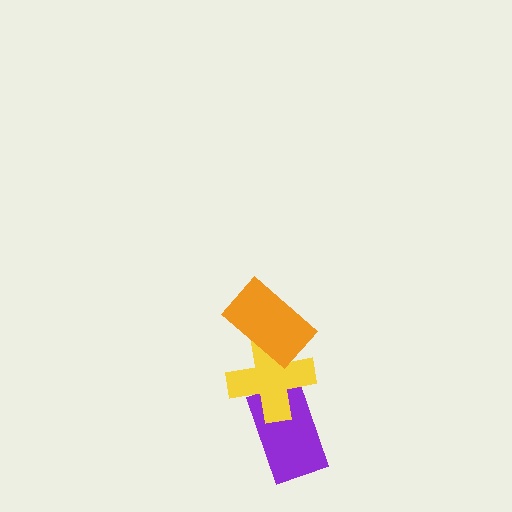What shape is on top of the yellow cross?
The orange rectangle is on top of the yellow cross.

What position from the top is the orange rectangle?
The orange rectangle is 1st from the top.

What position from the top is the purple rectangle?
The purple rectangle is 3rd from the top.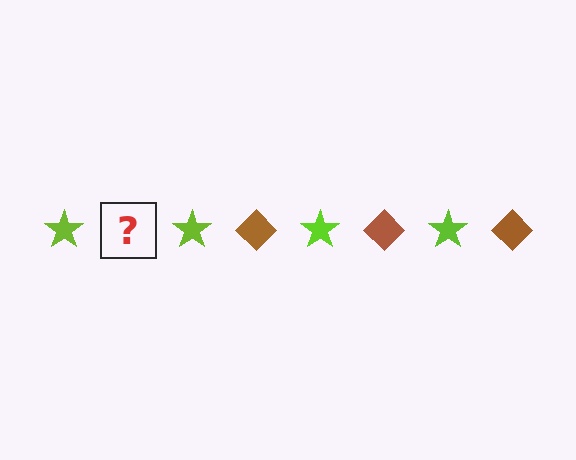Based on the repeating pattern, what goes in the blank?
The blank should be a brown diamond.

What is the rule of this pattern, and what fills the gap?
The rule is that the pattern alternates between lime star and brown diamond. The gap should be filled with a brown diamond.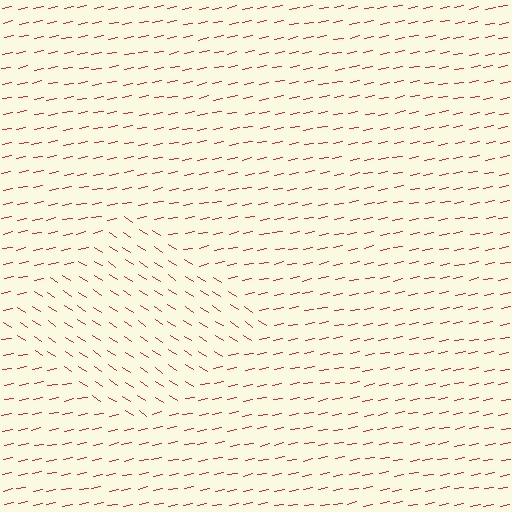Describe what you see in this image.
The image is filled with small red line segments. A diamond region in the image has lines oriented differently from the surrounding lines, creating a visible texture boundary.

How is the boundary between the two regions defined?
The boundary is defined purely by a change in line orientation (approximately 45 degrees difference). All lines are the same color and thickness.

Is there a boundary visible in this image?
Yes, there is a texture boundary formed by a change in line orientation.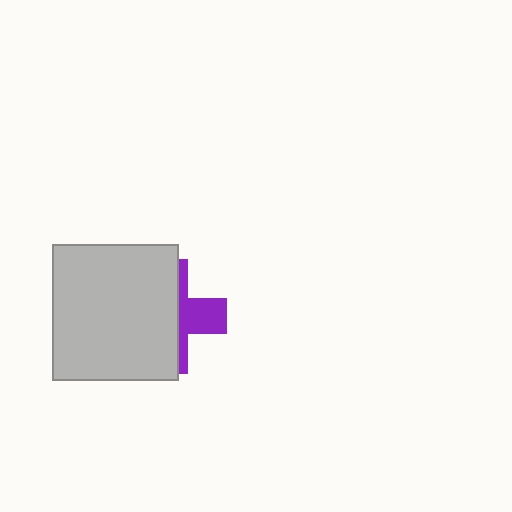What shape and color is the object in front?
The object in front is a light gray rectangle.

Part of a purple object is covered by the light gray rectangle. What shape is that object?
It is a cross.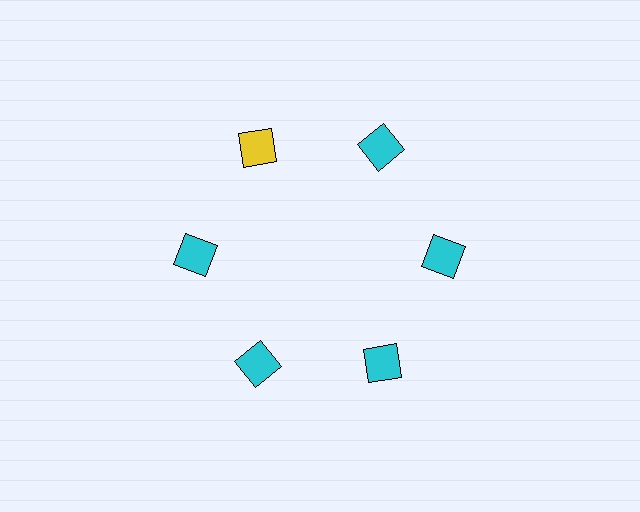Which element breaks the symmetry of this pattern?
The yellow square at roughly the 11 o'clock position breaks the symmetry. All other shapes are cyan squares.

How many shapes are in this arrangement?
There are 6 shapes arranged in a ring pattern.